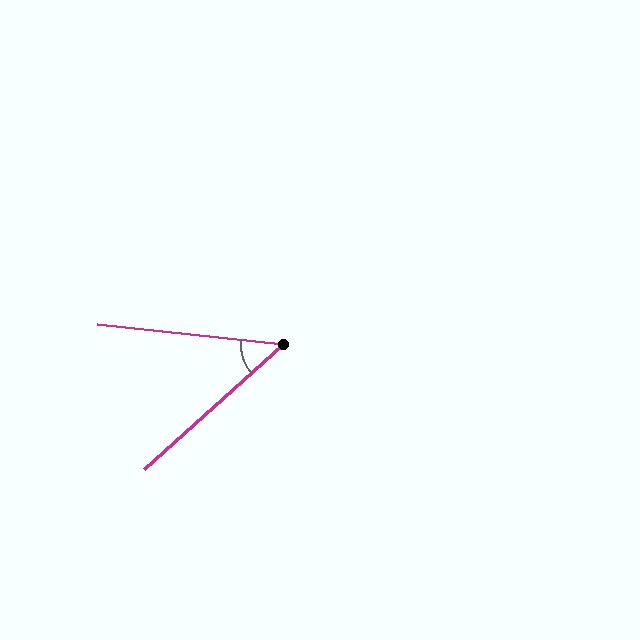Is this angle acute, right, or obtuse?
It is acute.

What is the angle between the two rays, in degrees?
Approximately 48 degrees.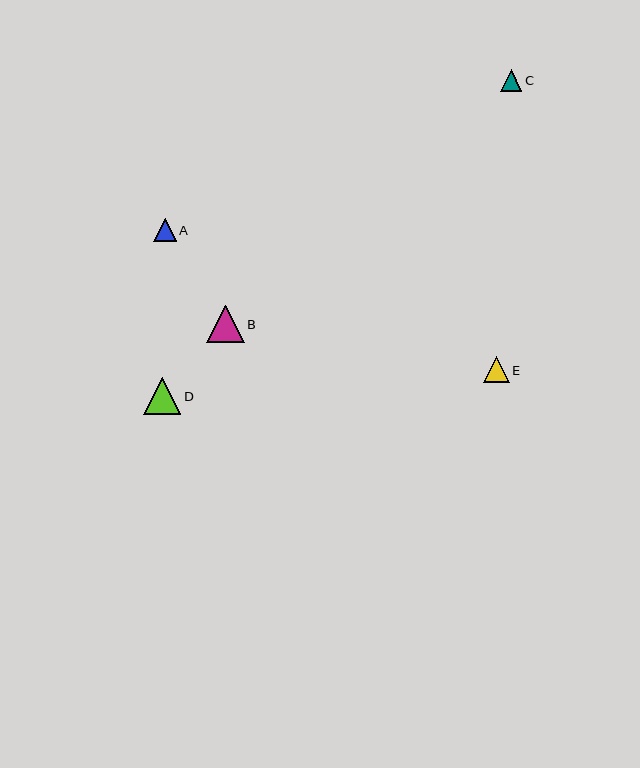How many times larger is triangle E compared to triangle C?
Triangle E is approximately 1.2 times the size of triangle C.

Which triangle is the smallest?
Triangle C is the smallest with a size of approximately 21 pixels.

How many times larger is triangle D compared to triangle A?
Triangle D is approximately 1.7 times the size of triangle A.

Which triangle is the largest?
Triangle B is the largest with a size of approximately 37 pixels.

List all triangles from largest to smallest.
From largest to smallest: B, D, E, A, C.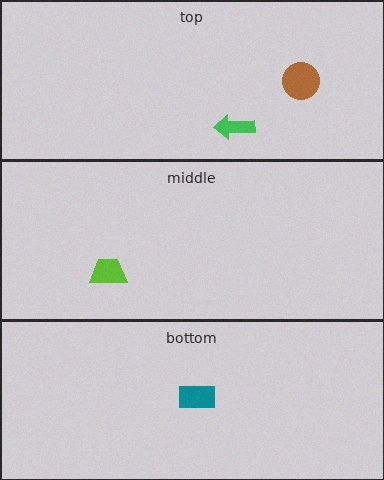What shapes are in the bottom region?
The teal rectangle.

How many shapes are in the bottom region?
1.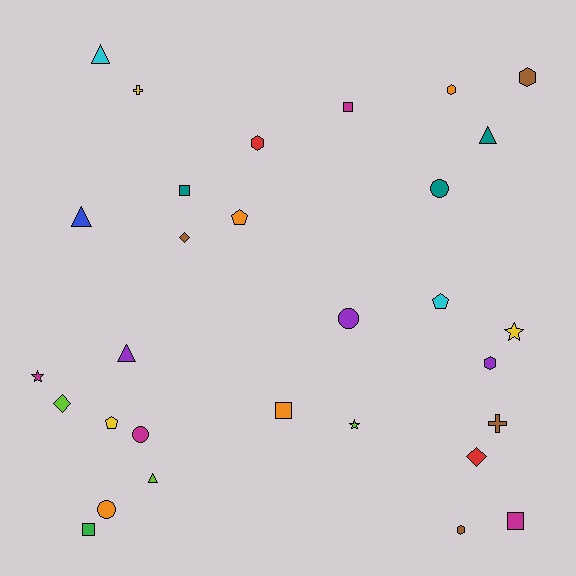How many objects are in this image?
There are 30 objects.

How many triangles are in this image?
There are 5 triangles.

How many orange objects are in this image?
There are 4 orange objects.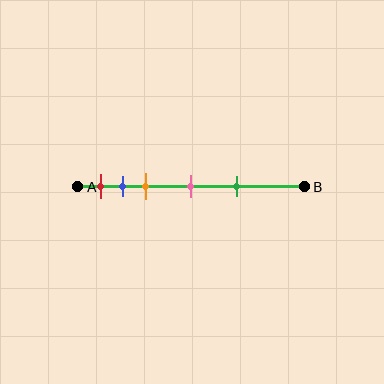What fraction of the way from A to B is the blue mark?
The blue mark is approximately 20% (0.2) of the way from A to B.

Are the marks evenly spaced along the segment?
No, the marks are not evenly spaced.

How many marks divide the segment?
There are 5 marks dividing the segment.